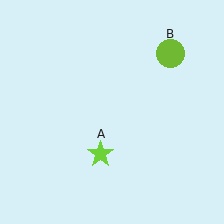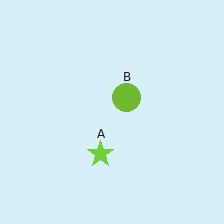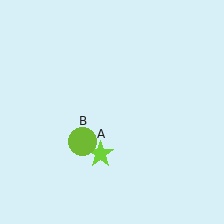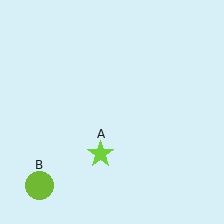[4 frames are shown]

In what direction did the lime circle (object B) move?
The lime circle (object B) moved down and to the left.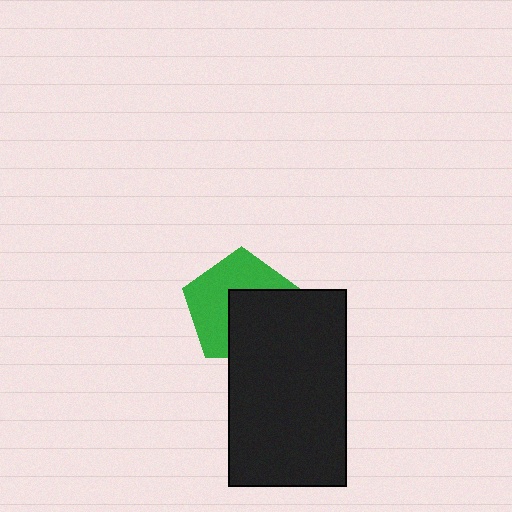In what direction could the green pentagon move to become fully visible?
The green pentagon could move toward the upper-left. That would shift it out from behind the black rectangle entirely.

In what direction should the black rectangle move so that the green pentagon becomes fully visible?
The black rectangle should move toward the lower-right. That is the shortest direction to clear the overlap and leave the green pentagon fully visible.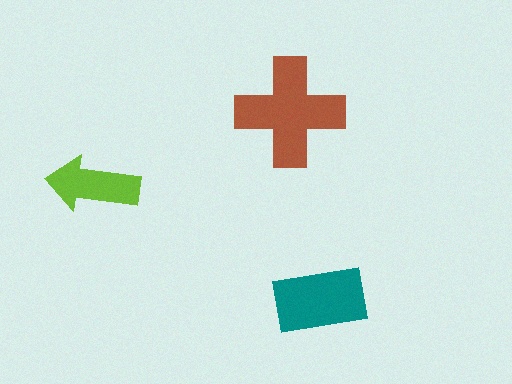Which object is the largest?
The brown cross.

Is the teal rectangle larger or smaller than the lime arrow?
Larger.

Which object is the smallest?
The lime arrow.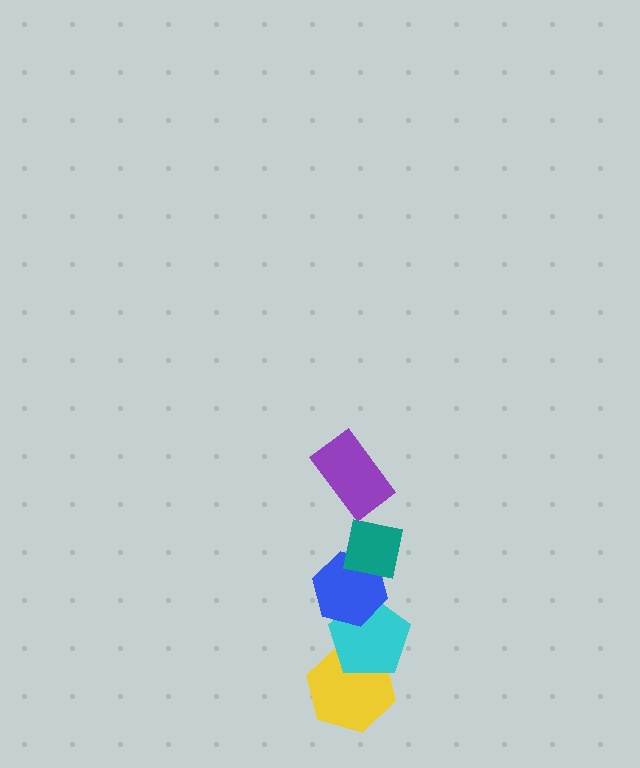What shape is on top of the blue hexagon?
The teal square is on top of the blue hexagon.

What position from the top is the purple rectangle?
The purple rectangle is 1st from the top.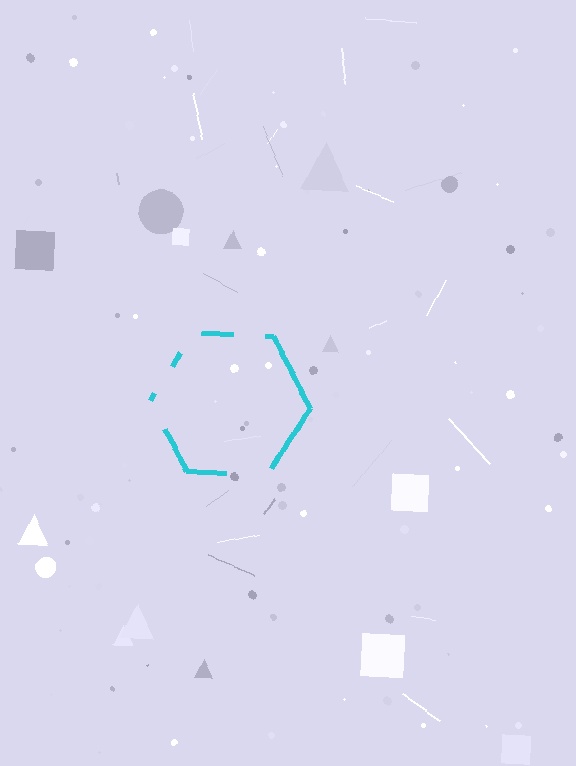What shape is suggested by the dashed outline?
The dashed outline suggests a hexagon.